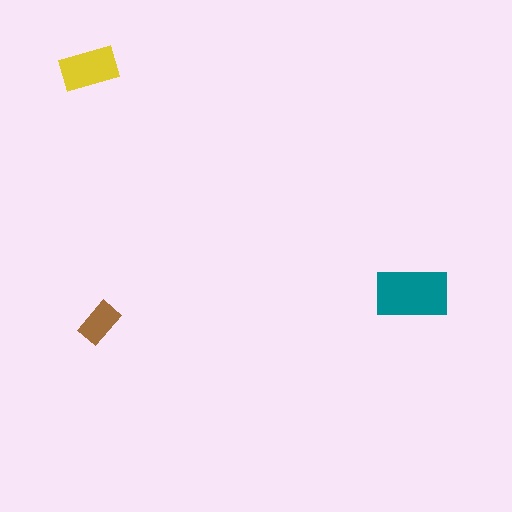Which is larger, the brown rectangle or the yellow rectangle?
The yellow one.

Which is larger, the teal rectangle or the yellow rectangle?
The teal one.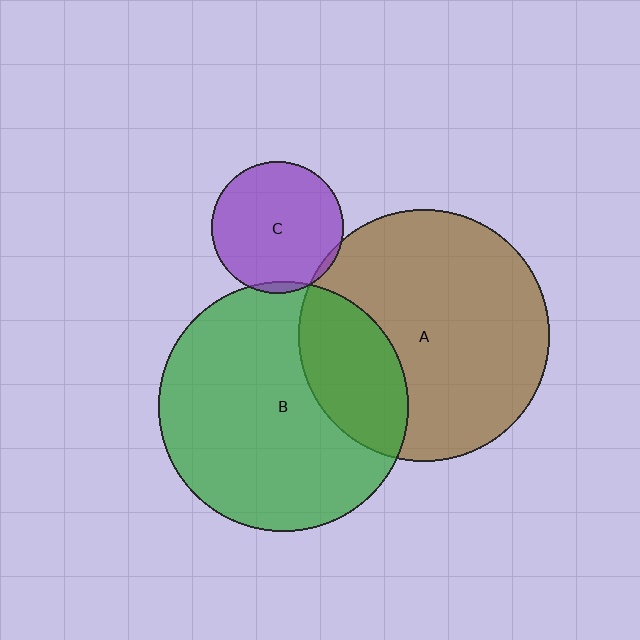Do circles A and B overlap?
Yes.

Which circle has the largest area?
Circle A (brown).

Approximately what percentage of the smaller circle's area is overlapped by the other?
Approximately 25%.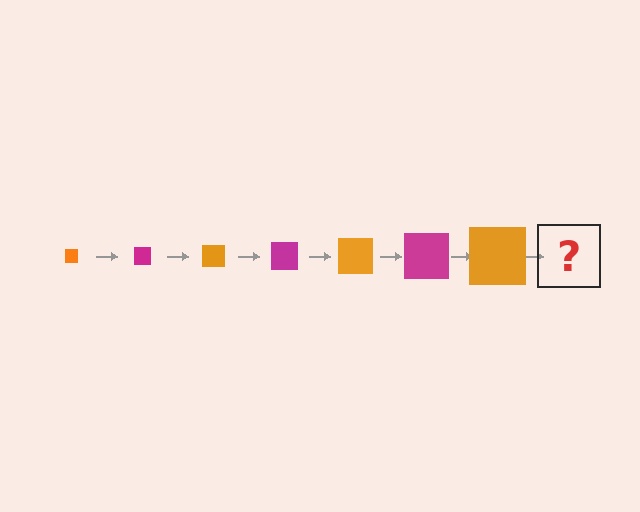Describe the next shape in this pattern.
It should be a magenta square, larger than the previous one.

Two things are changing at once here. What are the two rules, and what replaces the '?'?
The two rules are that the square grows larger each step and the color cycles through orange and magenta. The '?' should be a magenta square, larger than the previous one.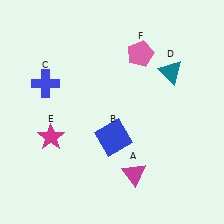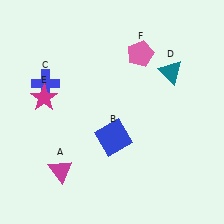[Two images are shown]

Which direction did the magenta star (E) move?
The magenta star (E) moved up.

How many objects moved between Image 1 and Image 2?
2 objects moved between the two images.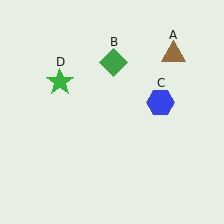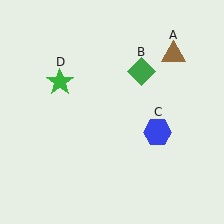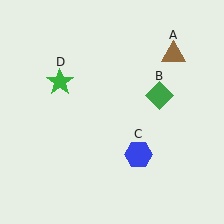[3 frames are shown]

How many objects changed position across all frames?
2 objects changed position: green diamond (object B), blue hexagon (object C).